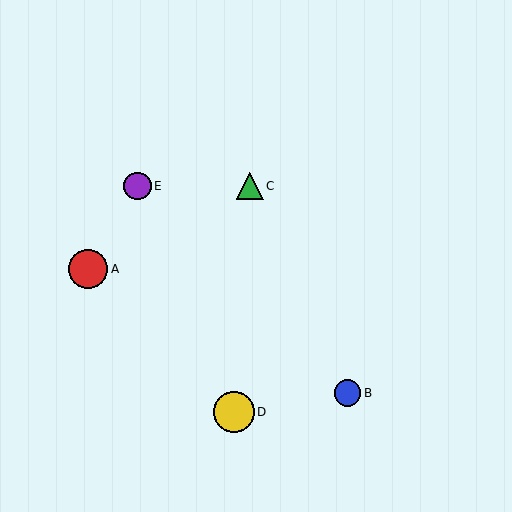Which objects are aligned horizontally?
Objects C, E are aligned horizontally.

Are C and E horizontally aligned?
Yes, both are at y≈186.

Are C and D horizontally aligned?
No, C is at y≈186 and D is at y≈412.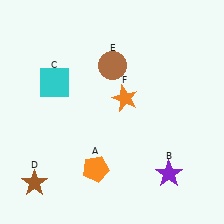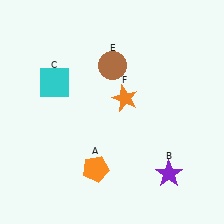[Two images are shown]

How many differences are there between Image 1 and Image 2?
There is 1 difference between the two images.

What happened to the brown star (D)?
The brown star (D) was removed in Image 2. It was in the bottom-left area of Image 1.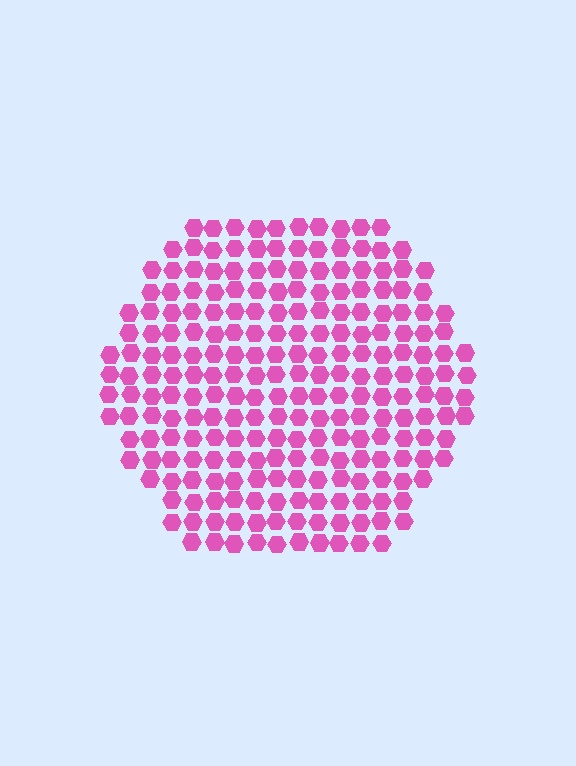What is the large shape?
The large shape is a hexagon.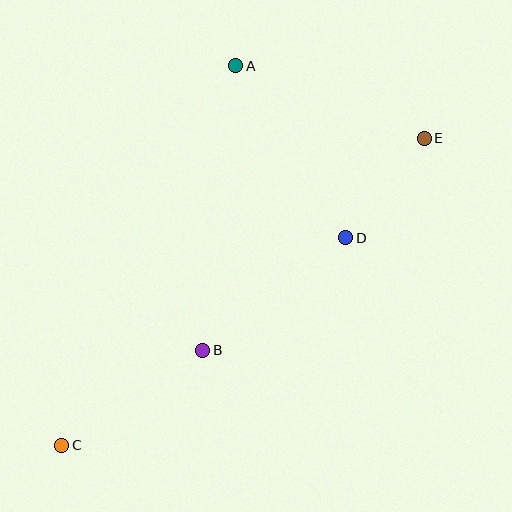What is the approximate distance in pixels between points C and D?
The distance between C and D is approximately 352 pixels.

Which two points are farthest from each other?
Points C and E are farthest from each other.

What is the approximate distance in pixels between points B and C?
The distance between B and C is approximately 170 pixels.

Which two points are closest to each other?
Points D and E are closest to each other.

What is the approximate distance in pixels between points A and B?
The distance between A and B is approximately 286 pixels.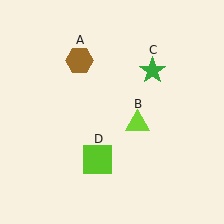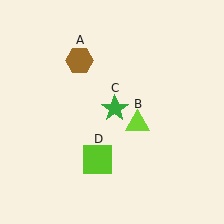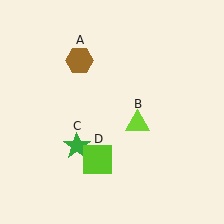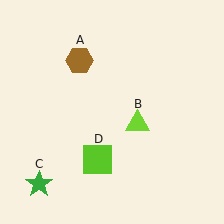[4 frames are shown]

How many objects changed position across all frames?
1 object changed position: green star (object C).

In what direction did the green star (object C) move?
The green star (object C) moved down and to the left.